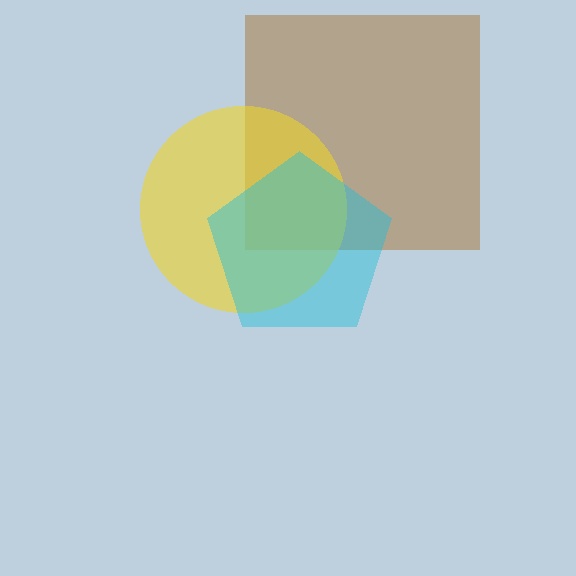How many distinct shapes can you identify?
There are 3 distinct shapes: a brown square, a yellow circle, a cyan pentagon.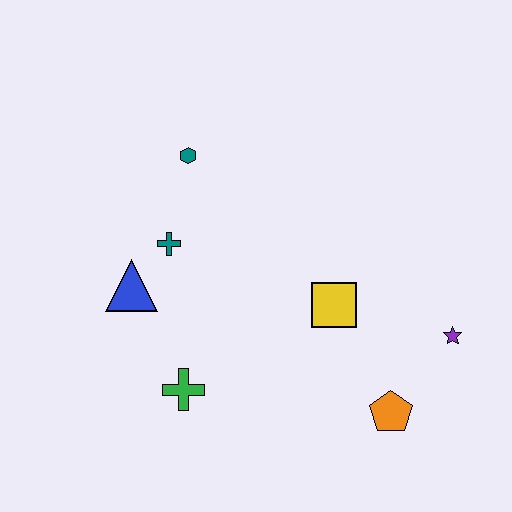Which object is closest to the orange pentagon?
The purple star is closest to the orange pentagon.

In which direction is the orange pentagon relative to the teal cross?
The orange pentagon is to the right of the teal cross.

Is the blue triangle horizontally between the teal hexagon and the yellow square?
No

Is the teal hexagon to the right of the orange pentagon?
No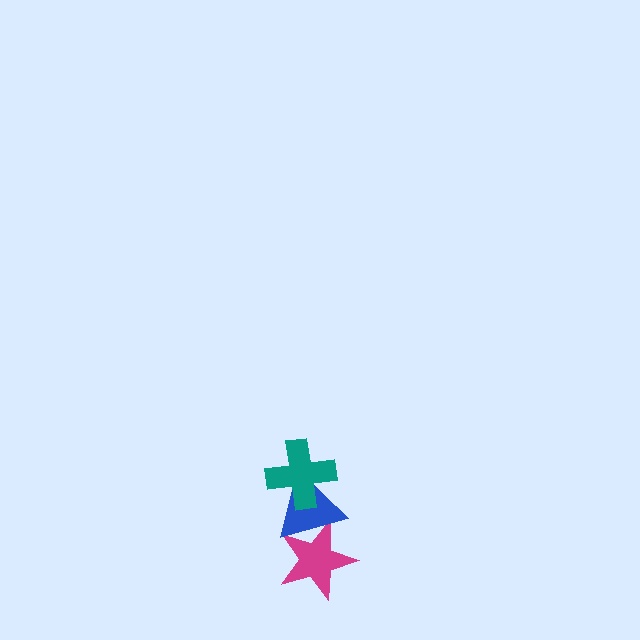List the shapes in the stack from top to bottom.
From top to bottom: the teal cross, the blue triangle, the magenta star.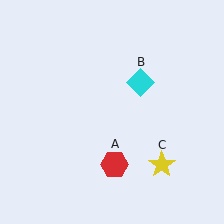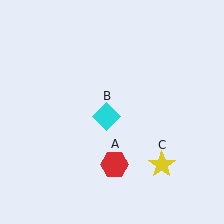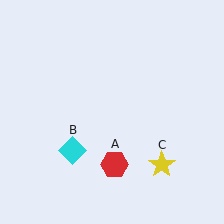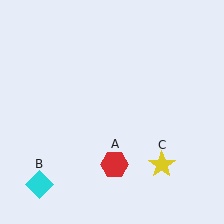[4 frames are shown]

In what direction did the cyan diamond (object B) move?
The cyan diamond (object B) moved down and to the left.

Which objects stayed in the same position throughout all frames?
Red hexagon (object A) and yellow star (object C) remained stationary.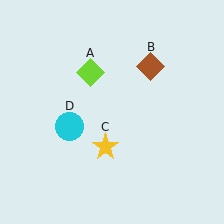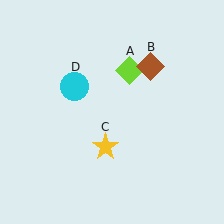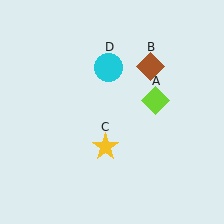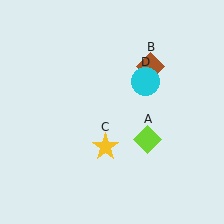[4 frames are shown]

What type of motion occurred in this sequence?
The lime diamond (object A), cyan circle (object D) rotated clockwise around the center of the scene.